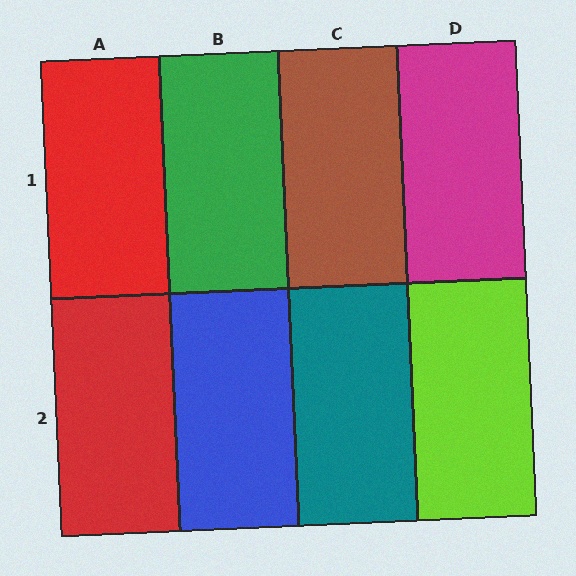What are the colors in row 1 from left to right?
Red, green, brown, magenta.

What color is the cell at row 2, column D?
Lime.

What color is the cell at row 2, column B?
Blue.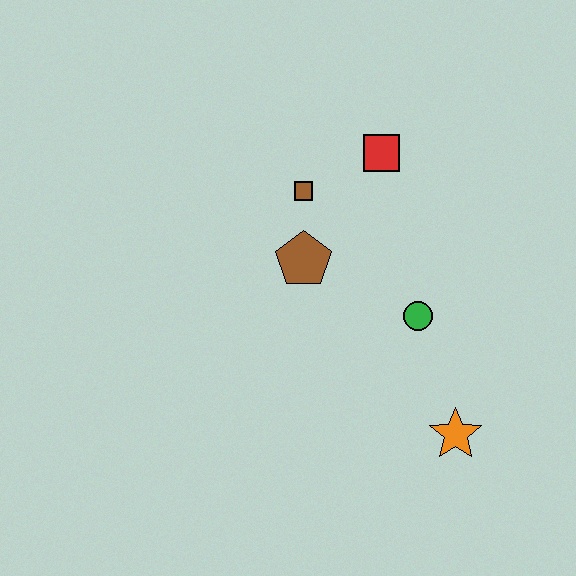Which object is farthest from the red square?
The orange star is farthest from the red square.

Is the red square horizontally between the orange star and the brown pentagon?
Yes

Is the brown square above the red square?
No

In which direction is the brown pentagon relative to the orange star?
The brown pentagon is above the orange star.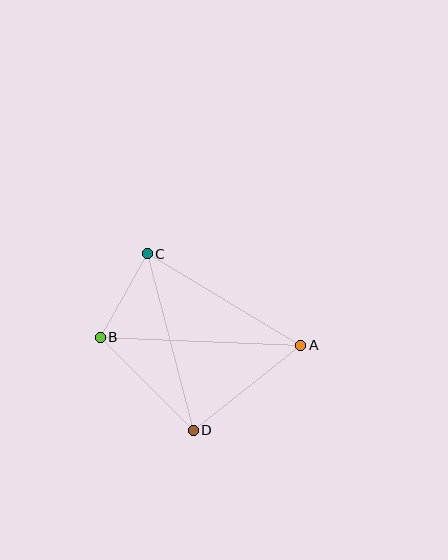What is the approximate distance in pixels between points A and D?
The distance between A and D is approximately 137 pixels.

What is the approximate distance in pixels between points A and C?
The distance between A and C is approximately 178 pixels.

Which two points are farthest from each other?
Points A and B are farthest from each other.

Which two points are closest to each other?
Points B and C are closest to each other.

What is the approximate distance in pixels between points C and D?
The distance between C and D is approximately 182 pixels.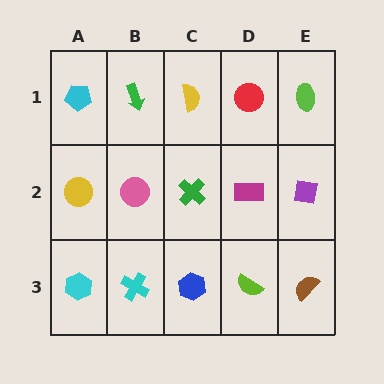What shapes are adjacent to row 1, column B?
A pink circle (row 2, column B), a cyan pentagon (row 1, column A), a yellow semicircle (row 1, column C).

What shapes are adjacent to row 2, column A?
A cyan pentagon (row 1, column A), a cyan hexagon (row 3, column A), a pink circle (row 2, column B).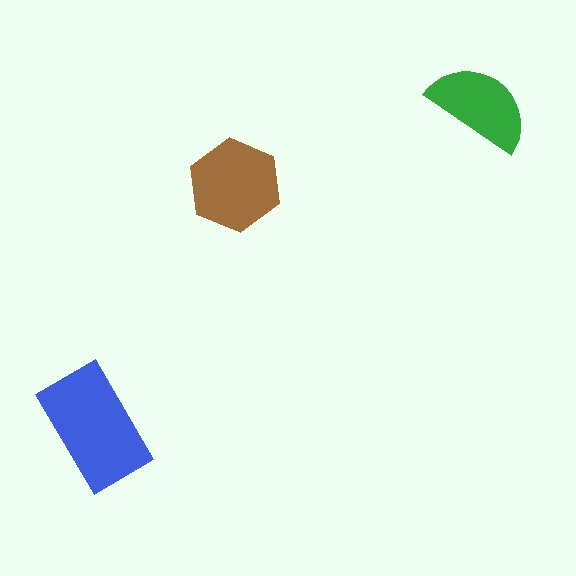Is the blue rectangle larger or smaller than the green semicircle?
Larger.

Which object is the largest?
The blue rectangle.